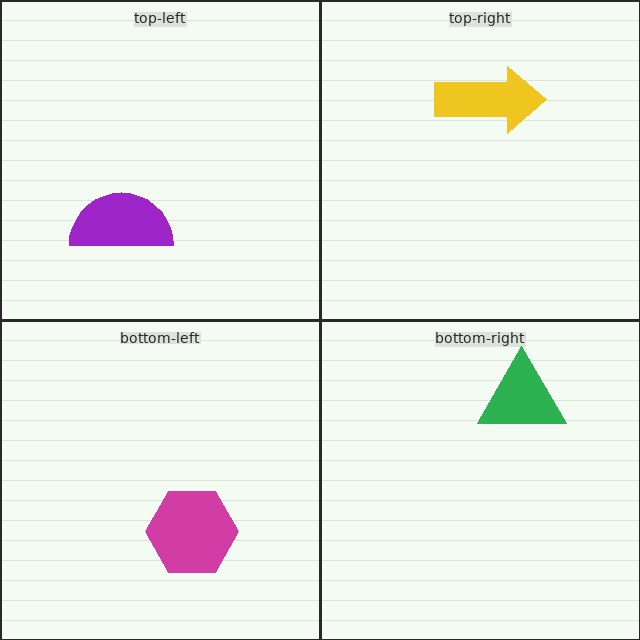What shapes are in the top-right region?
The yellow arrow.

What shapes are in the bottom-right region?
The green triangle.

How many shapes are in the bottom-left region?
1.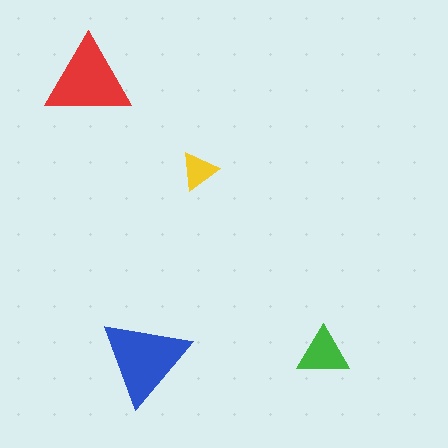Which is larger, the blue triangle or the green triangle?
The blue one.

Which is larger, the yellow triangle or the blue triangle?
The blue one.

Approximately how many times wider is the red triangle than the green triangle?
About 1.5 times wider.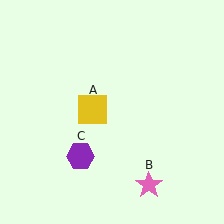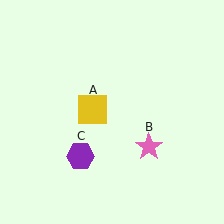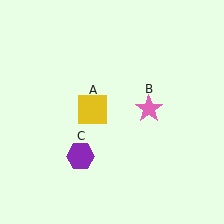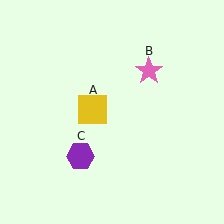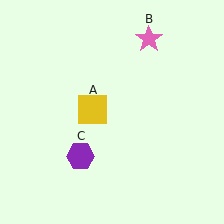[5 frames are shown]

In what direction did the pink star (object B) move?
The pink star (object B) moved up.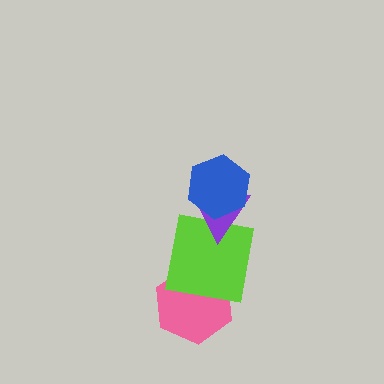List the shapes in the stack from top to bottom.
From top to bottom: the blue hexagon, the purple triangle, the lime square, the pink hexagon.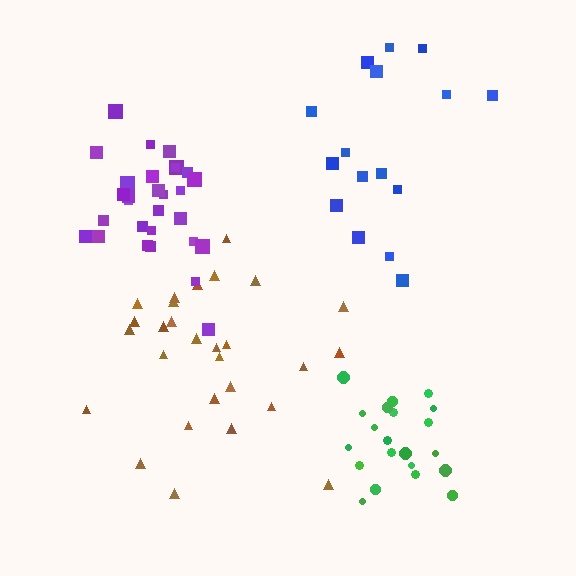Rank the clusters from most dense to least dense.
purple, green, brown, blue.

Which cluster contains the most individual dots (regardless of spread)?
Purple (29).